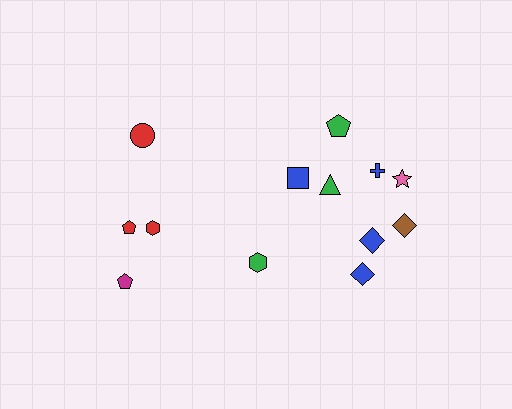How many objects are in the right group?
There are 8 objects.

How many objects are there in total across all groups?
There are 13 objects.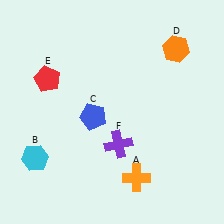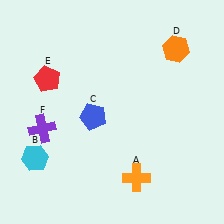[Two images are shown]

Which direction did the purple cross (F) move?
The purple cross (F) moved left.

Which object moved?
The purple cross (F) moved left.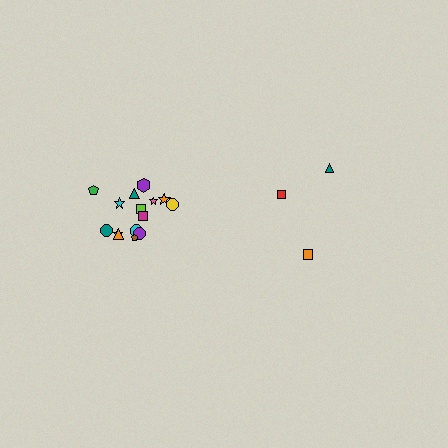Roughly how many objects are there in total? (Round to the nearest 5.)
Roughly 20 objects in total.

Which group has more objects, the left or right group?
The left group.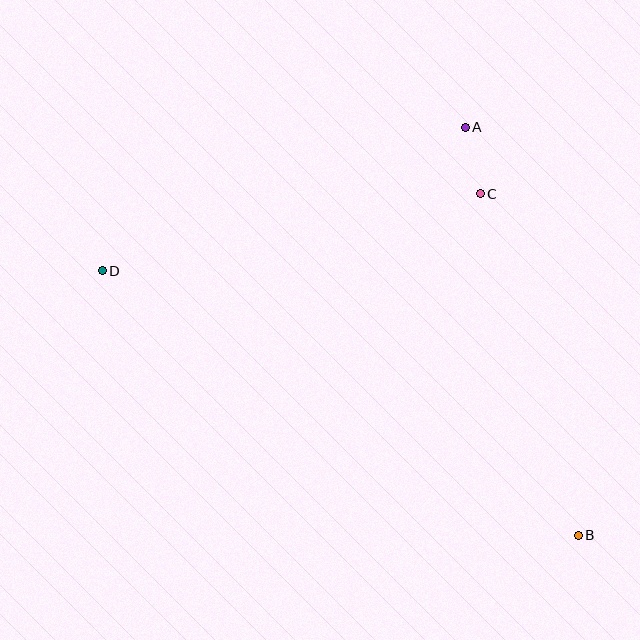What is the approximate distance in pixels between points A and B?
The distance between A and B is approximately 424 pixels.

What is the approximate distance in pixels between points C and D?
The distance between C and D is approximately 385 pixels.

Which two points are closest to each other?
Points A and C are closest to each other.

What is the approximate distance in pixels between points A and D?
The distance between A and D is approximately 390 pixels.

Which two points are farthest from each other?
Points B and D are farthest from each other.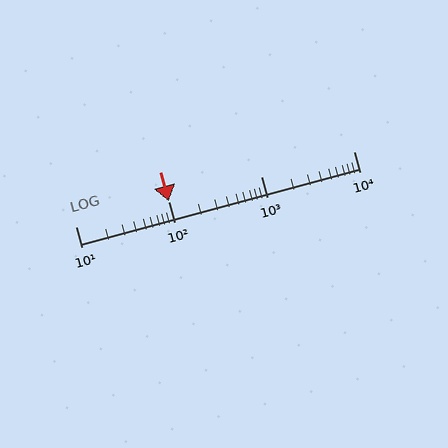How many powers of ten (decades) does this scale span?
The scale spans 3 decades, from 10 to 10000.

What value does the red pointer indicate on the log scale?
The pointer indicates approximately 100.